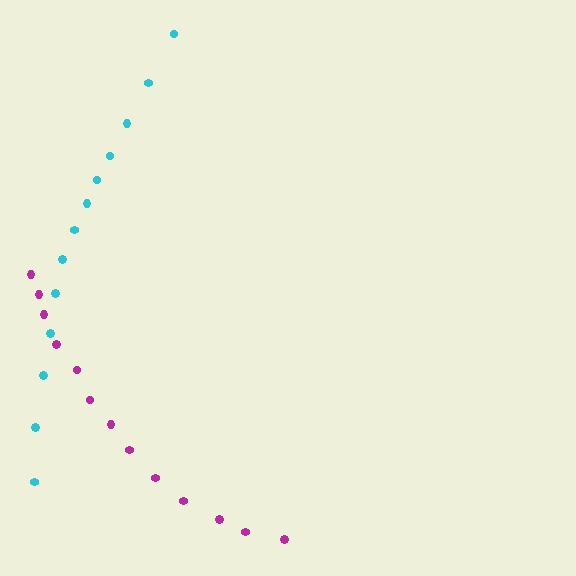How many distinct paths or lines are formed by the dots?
There are 2 distinct paths.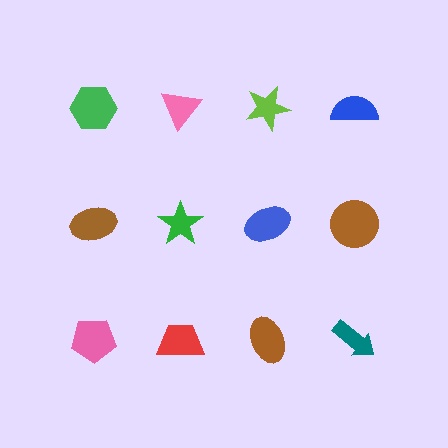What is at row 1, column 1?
A green hexagon.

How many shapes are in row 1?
4 shapes.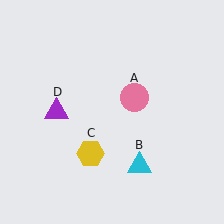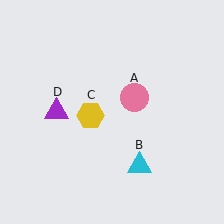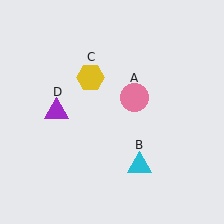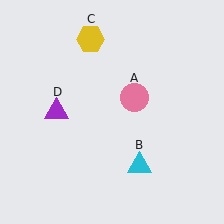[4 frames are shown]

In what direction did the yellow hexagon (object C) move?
The yellow hexagon (object C) moved up.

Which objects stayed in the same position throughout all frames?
Pink circle (object A) and cyan triangle (object B) and purple triangle (object D) remained stationary.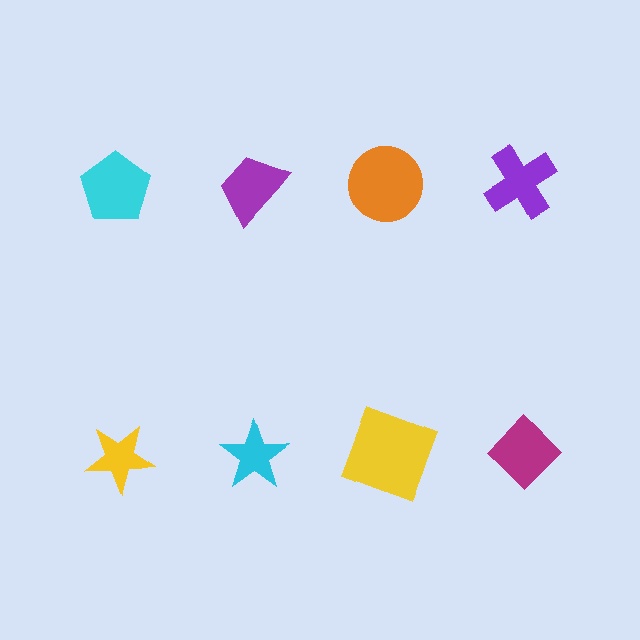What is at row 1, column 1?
A cyan pentagon.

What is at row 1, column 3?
An orange circle.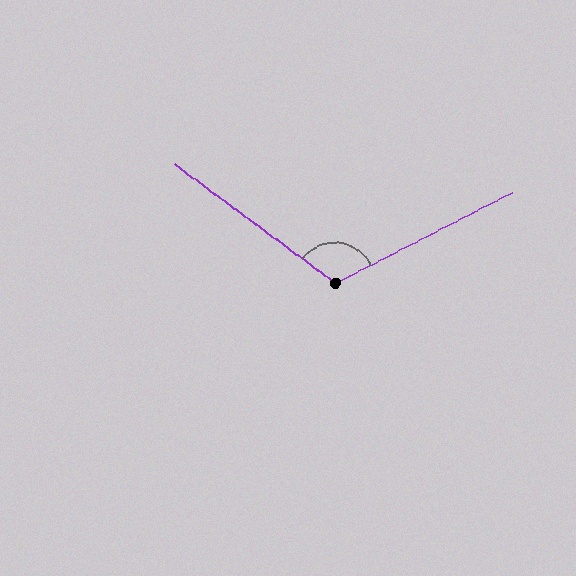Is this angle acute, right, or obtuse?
It is obtuse.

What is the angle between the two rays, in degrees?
Approximately 116 degrees.